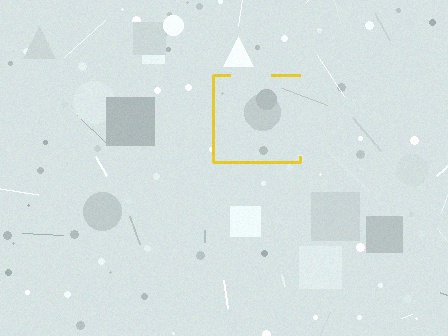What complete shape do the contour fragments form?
The contour fragments form a square.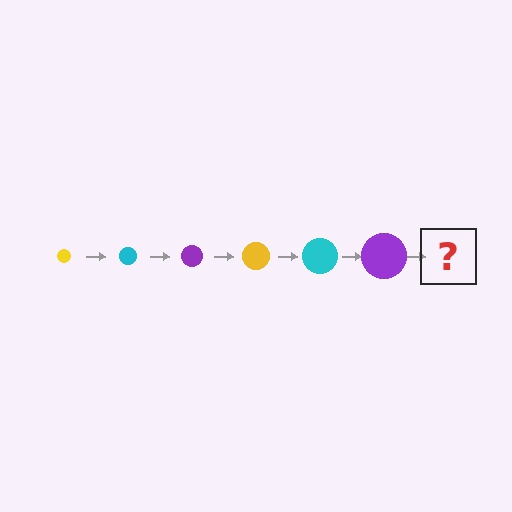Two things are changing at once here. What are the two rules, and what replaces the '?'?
The two rules are that the circle grows larger each step and the color cycles through yellow, cyan, and purple. The '?' should be a yellow circle, larger than the previous one.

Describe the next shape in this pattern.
It should be a yellow circle, larger than the previous one.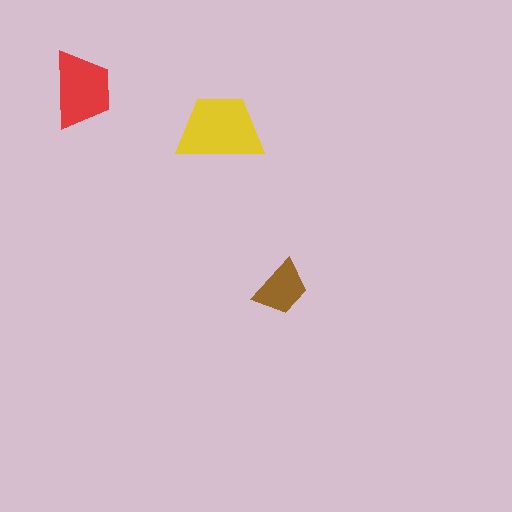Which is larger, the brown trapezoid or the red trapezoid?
The red one.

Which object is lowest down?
The brown trapezoid is bottommost.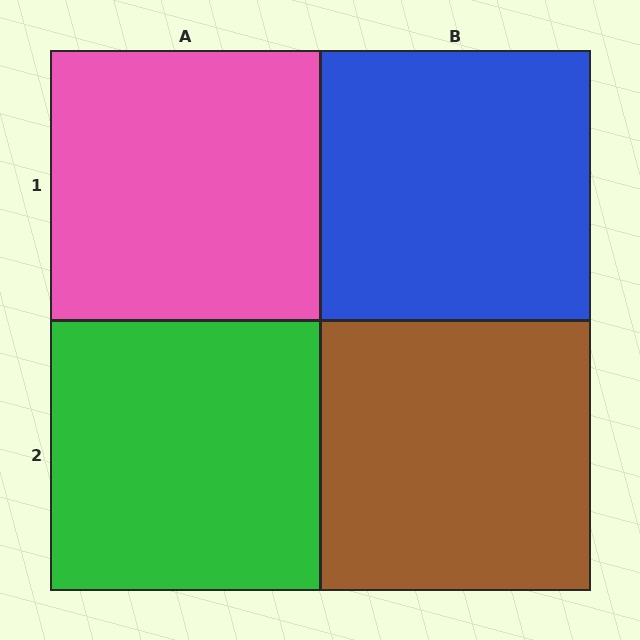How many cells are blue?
1 cell is blue.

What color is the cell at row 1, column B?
Blue.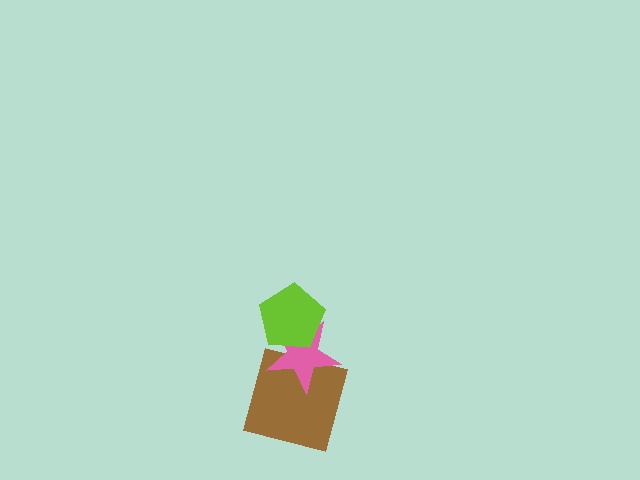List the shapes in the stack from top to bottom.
From top to bottom: the lime pentagon, the pink star, the brown square.